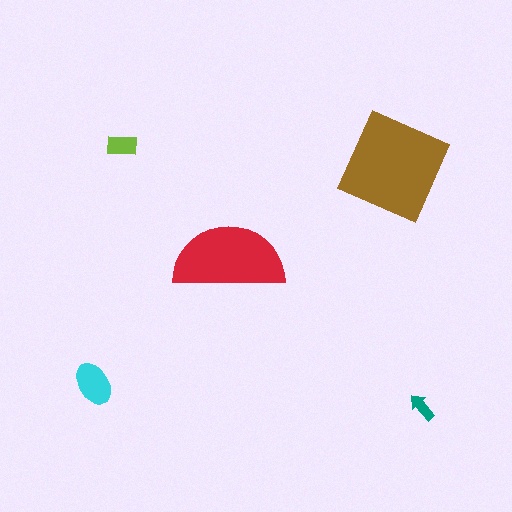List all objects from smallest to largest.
The teal arrow, the lime rectangle, the cyan ellipse, the red semicircle, the brown diamond.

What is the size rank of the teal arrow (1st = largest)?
5th.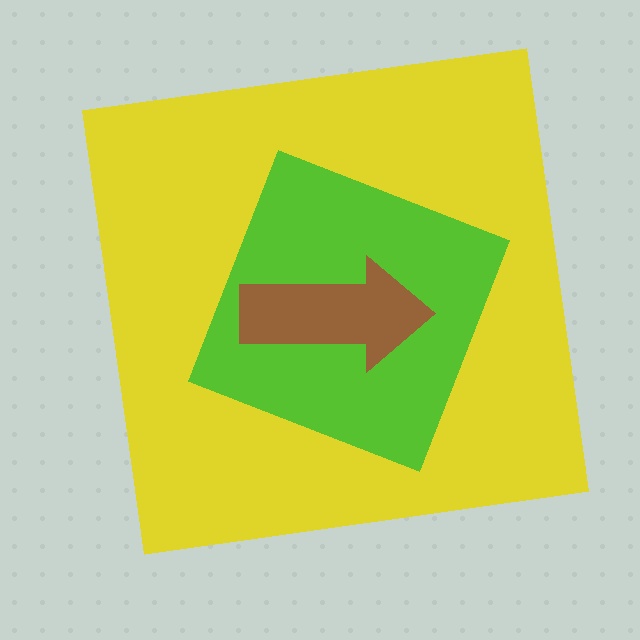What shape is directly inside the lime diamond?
The brown arrow.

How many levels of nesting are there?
3.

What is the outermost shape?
The yellow square.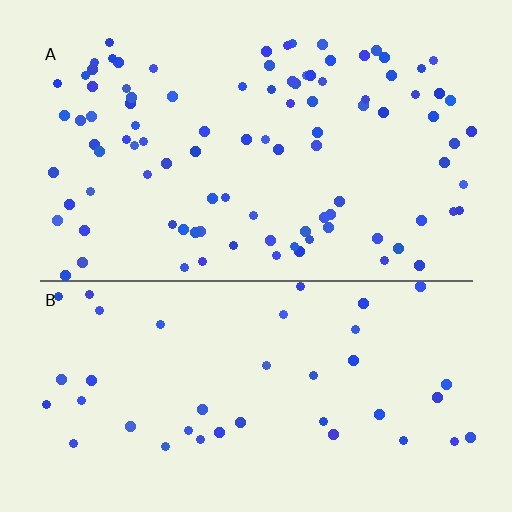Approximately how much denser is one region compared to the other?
Approximately 2.4× — region A over region B.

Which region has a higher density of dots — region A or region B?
A (the top).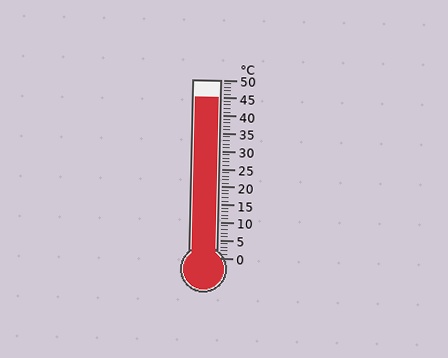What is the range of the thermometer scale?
The thermometer scale ranges from 0°C to 50°C.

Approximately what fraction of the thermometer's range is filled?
The thermometer is filled to approximately 90% of its range.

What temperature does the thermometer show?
The thermometer shows approximately 45°C.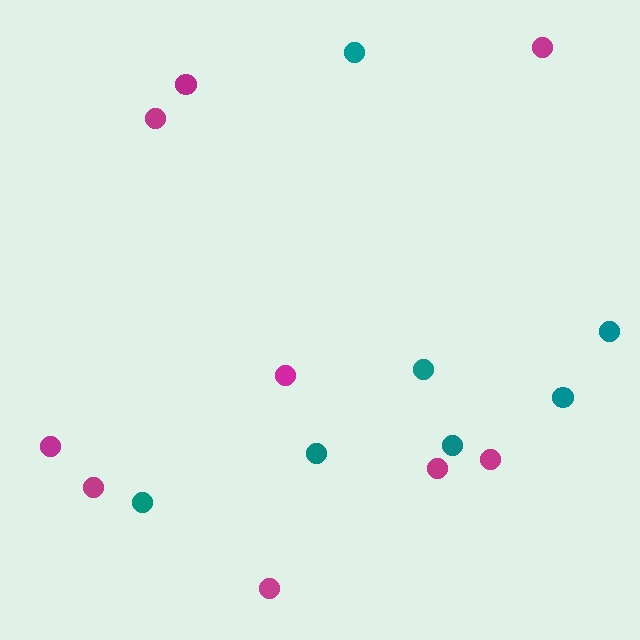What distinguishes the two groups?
There are 2 groups: one group of magenta circles (9) and one group of teal circles (7).